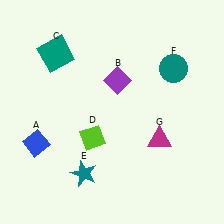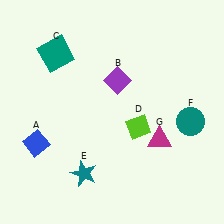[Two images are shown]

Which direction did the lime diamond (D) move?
The lime diamond (D) moved right.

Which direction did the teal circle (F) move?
The teal circle (F) moved down.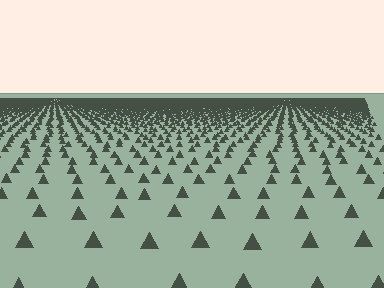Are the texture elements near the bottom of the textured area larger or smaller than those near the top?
Larger. Near the bottom, elements are closer to the viewer and appear at a bigger on-screen size.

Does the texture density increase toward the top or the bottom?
Density increases toward the top.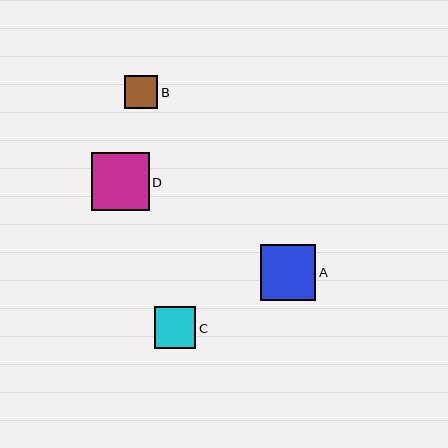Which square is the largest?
Square D is the largest with a size of approximately 58 pixels.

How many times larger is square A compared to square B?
Square A is approximately 1.7 times the size of square B.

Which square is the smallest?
Square B is the smallest with a size of approximately 33 pixels.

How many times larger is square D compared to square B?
Square D is approximately 1.8 times the size of square B.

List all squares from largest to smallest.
From largest to smallest: D, A, C, B.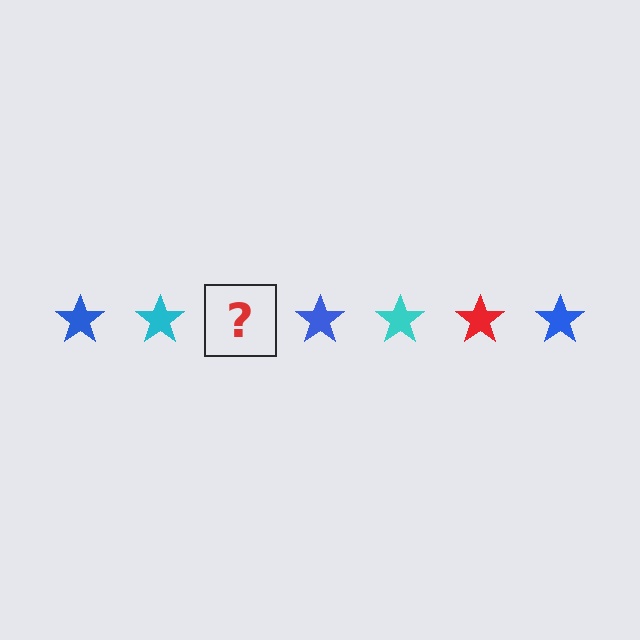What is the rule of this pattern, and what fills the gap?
The rule is that the pattern cycles through blue, cyan, red stars. The gap should be filled with a red star.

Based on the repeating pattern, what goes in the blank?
The blank should be a red star.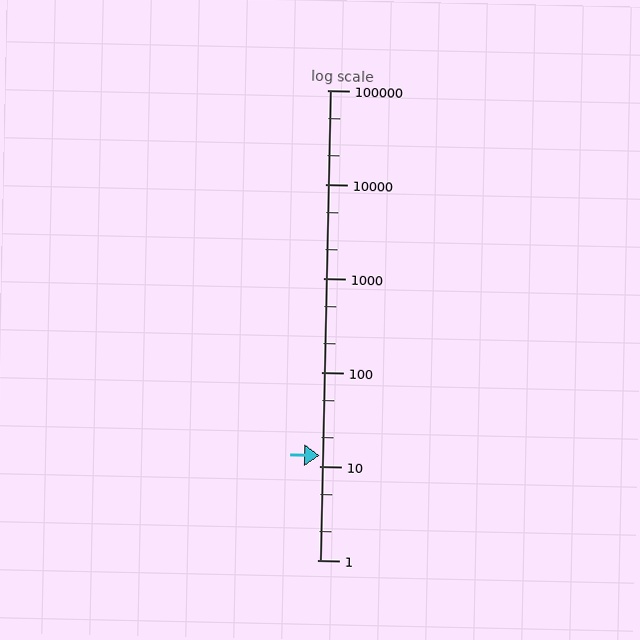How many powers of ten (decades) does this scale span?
The scale spans 5 decades, from 1 to 100000.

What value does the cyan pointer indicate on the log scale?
The pointer indicates approximately 13.